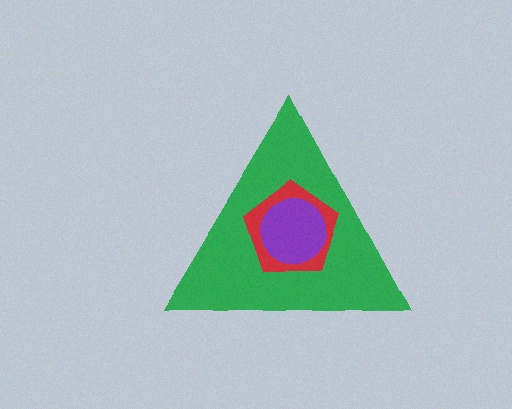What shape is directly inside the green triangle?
The red pentagon.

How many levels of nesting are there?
3.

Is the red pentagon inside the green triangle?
Yes.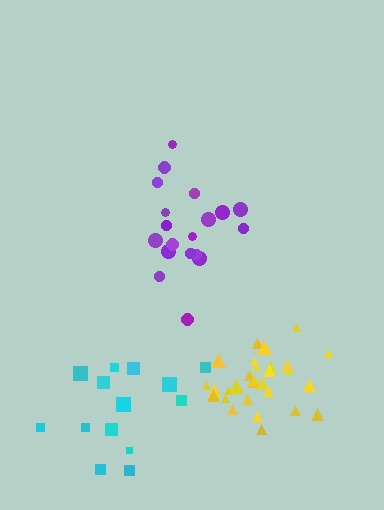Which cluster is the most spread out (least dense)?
Cyan.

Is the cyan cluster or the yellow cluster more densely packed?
Yellow.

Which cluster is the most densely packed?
Yellow.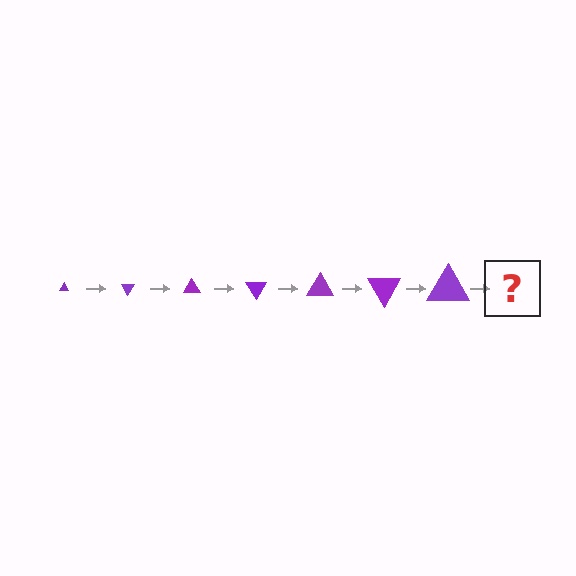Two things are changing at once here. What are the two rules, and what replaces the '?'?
The two rules are that the triangle grows larger each step and it rotates 60 degrees each step. The '?' should be a triangle, larger than the previous one and rotated 420 degrees from the start.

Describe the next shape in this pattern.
It should be a triangle, larger than the previous one and rotated 420 degrees from the start.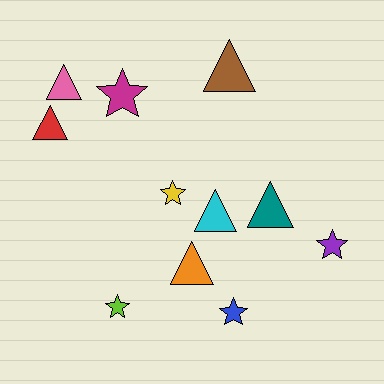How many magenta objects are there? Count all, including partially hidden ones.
There is 1 magenta object.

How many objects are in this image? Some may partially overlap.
There are 11 objects.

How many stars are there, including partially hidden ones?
There are 5 stars.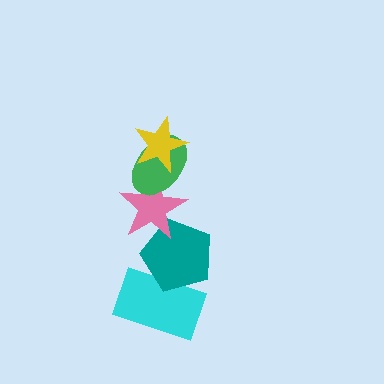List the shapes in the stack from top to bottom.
From top to bottom: the yellow star, the green ellipse, the pink star, the teal pentagon, the cyan rectangle.